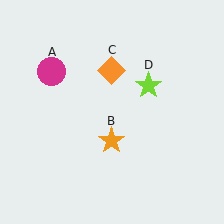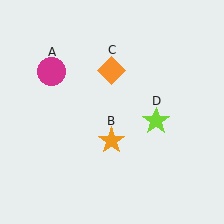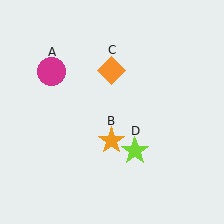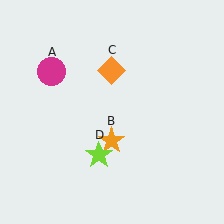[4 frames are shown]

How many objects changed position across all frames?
1 object changed position: lime star (object D).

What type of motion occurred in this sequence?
The lime star (object D) rotated clockwise around the center of the scene.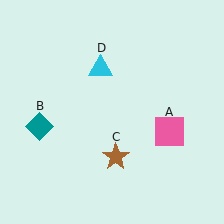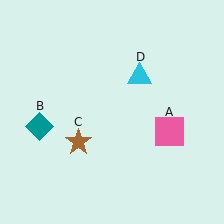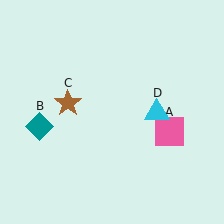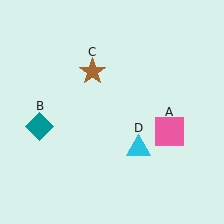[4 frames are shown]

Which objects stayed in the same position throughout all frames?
Pink square (object A) and teal diamond (object B) remained stationary.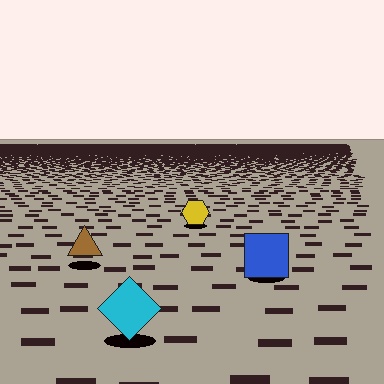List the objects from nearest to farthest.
From nearest to farthest: the cyan diamond, the blue square, the brown triangle, the yellow hexagon.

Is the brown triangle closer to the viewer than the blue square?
No. The blue square is closer — you can tell from the texture gradient: the ground texture is coarser near it.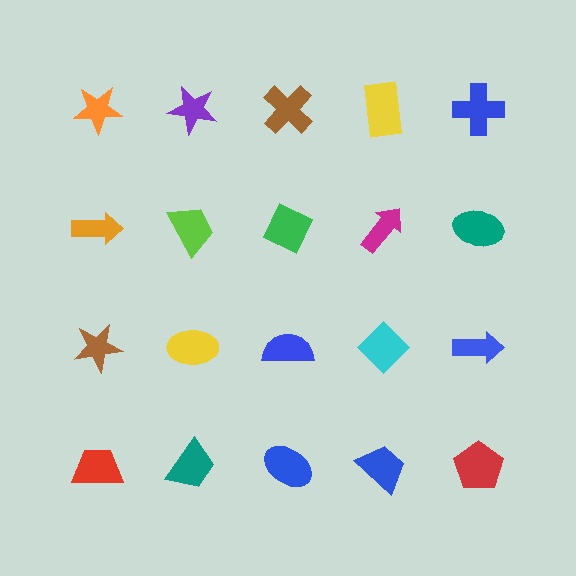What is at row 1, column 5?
A blue cross.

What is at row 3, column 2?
A yellow ellipse.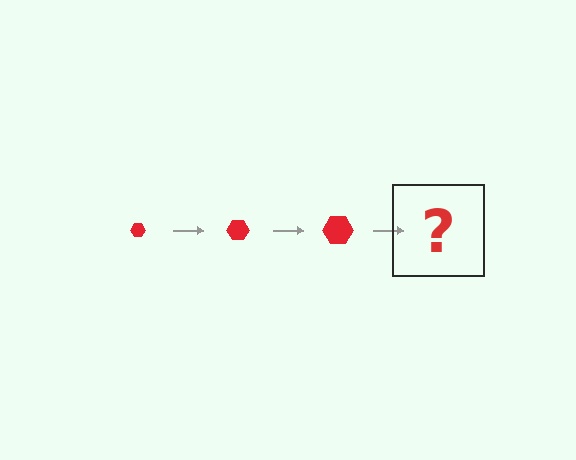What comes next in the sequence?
The next element should be a red hexagon, larger than the previous one.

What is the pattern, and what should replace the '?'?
The pattern is that the hexagon gets progressively larger each step. The '?' should be a red hexagon, larger than the previous one.